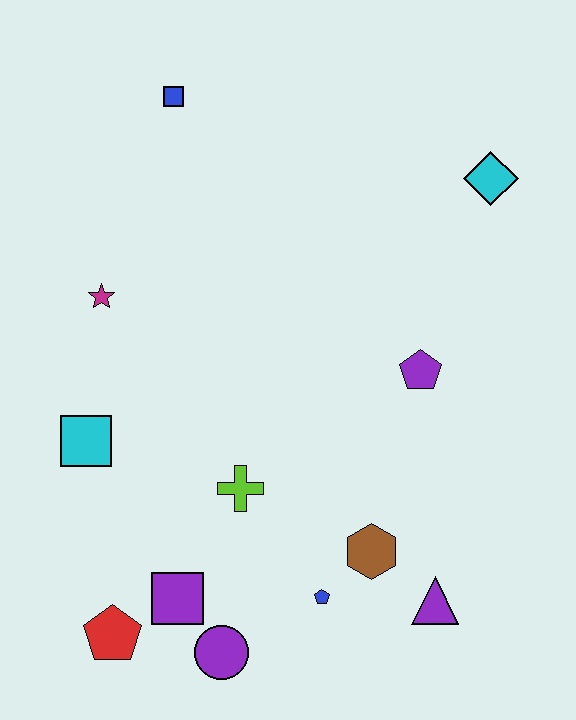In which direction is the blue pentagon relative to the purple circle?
The blue pentagon is to the right of the purple circle.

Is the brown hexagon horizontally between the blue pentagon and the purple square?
No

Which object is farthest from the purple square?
The cyan diamond is farthest from the purple square.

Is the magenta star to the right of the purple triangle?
No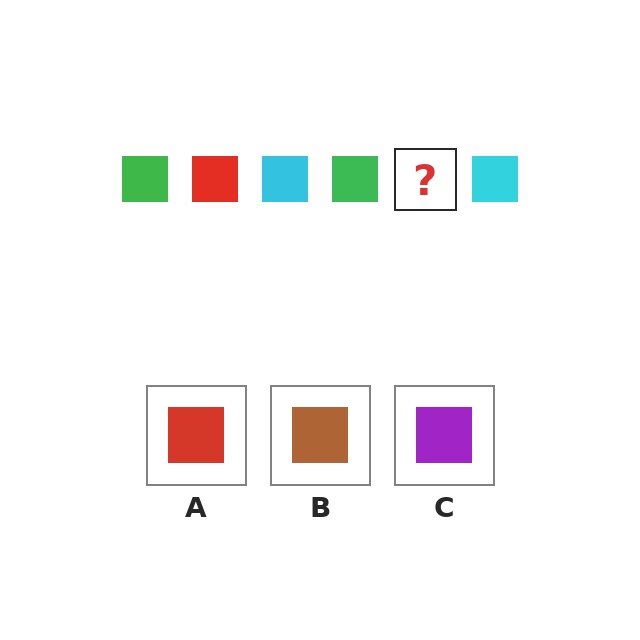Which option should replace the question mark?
Option A.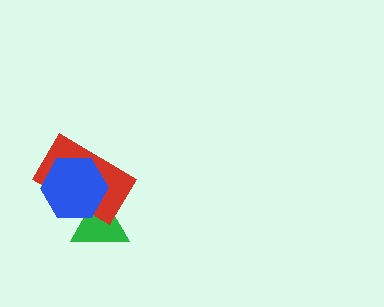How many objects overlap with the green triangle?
2 objects overlap with the green triangle.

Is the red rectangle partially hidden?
Yes, it is partially covered by another shape.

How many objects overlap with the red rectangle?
2 objects overlap with the red rectangle.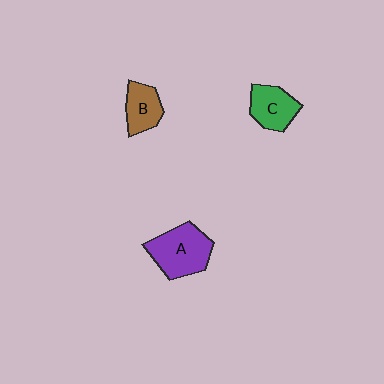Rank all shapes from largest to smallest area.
From largest to smallest: A (purple), C (green), B (brown).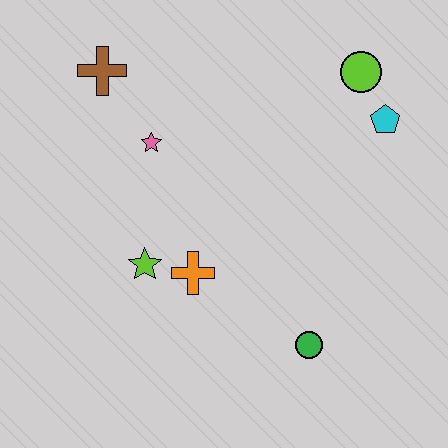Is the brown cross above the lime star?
Yes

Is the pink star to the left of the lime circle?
Yes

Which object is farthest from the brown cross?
The green circle is farthest from the brown cross.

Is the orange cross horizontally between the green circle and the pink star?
Yes